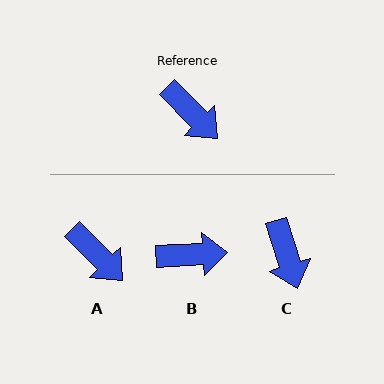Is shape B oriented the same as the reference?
No, it is off by about 49 degrees.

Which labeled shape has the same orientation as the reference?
A.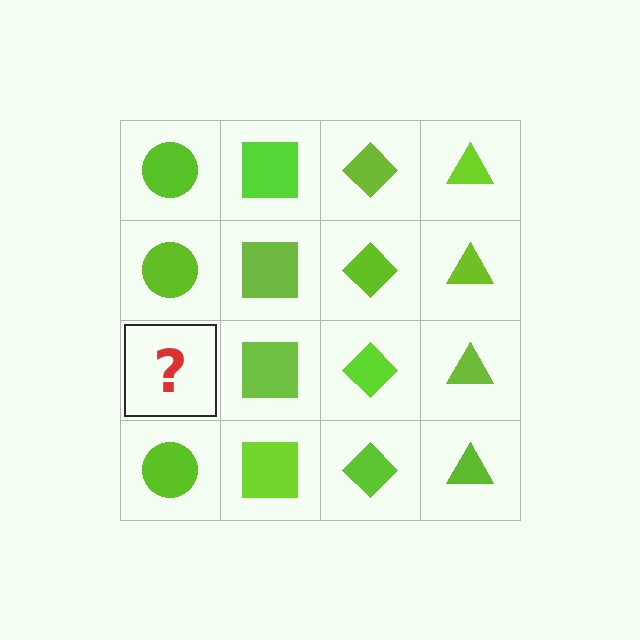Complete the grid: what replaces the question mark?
The question mark should be replaced with a lime circle.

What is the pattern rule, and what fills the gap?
The rule is that each column has a consistent shape. The gap should be filled with a lime circle.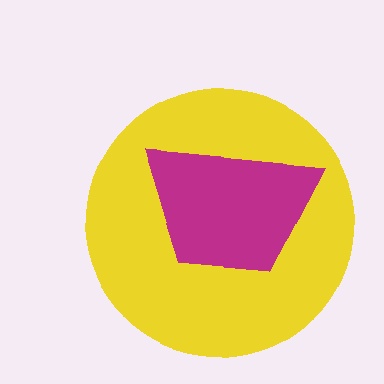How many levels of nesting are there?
2.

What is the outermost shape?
The yellow circle.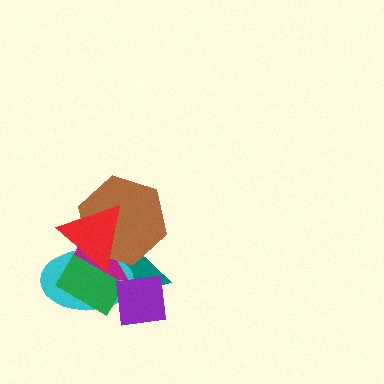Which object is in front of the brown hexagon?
The red triangle is in front of the brown hexagon.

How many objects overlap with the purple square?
4 objects overlap with the purple square.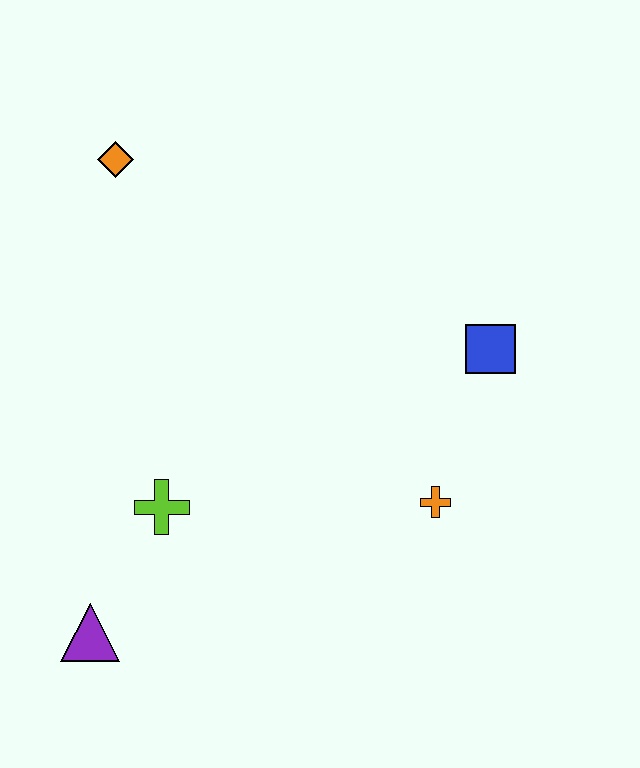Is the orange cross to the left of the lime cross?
No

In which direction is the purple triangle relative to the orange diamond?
The purple triangle is below the orange diamond.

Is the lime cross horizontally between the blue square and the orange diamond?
Yes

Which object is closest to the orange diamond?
The lime cross is closest to the orange diamond.